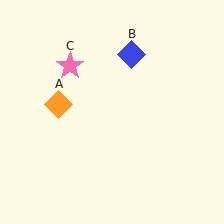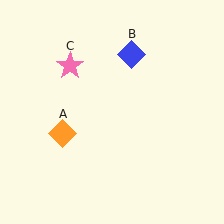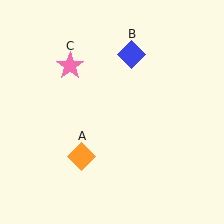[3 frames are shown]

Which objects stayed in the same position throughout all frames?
Blue diamond (object B) and pink star (object C) remained stationary.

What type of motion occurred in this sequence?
The orange diamond (object A) rotated counterclockwise around the center of the scene.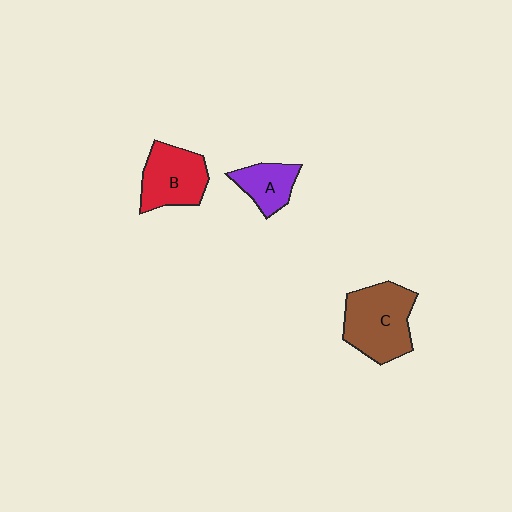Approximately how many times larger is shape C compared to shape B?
Approximately 1.3 times.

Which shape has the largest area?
Shape C (brown).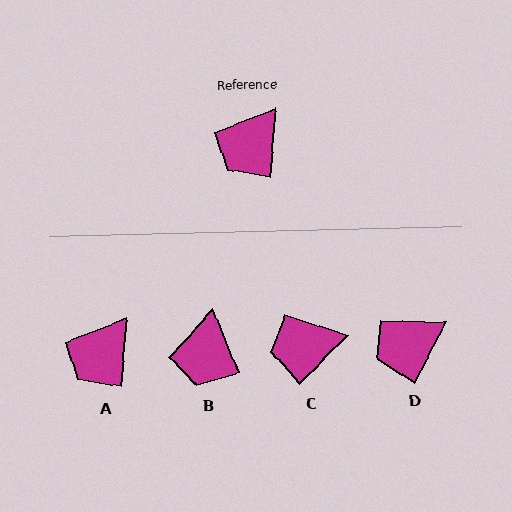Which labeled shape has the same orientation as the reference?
A.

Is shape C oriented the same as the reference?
No, it is off by about 40 degrees.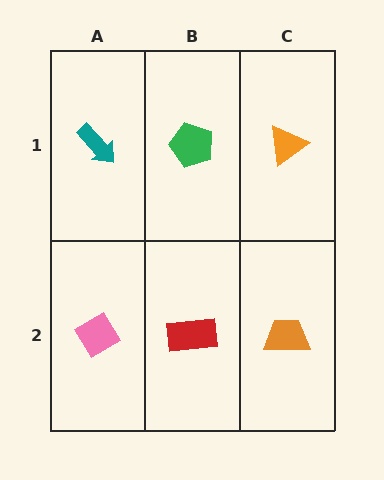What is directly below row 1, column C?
An orange trapezoid.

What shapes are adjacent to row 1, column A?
A pink diamond (row 2, column A), a green pentagon (row 1, column B).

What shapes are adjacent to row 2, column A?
A teal arrow (row 1, column A), a red rectangle (row 2, column B).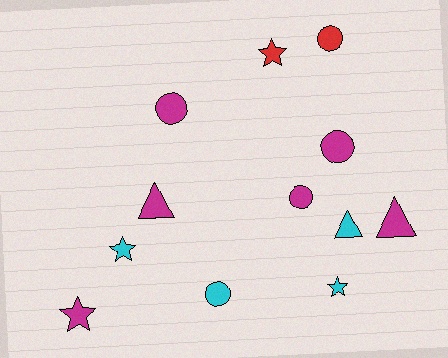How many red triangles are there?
There are no red triangles.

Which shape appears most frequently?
Circle, with 5 objects.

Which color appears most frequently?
Magenta, with 6 objects.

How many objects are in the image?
There are 12 objects.